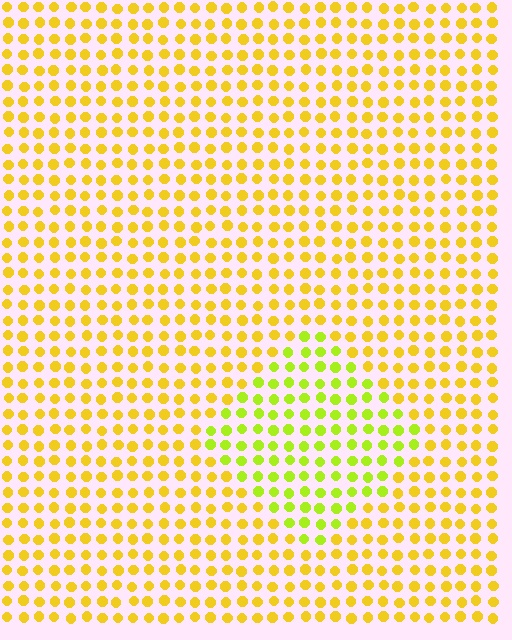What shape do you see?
I see a diamond.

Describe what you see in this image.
The image is filled with small yellow elements in a uniform arrangement. A diamond-shaped region is visible where the elements are tinted to a slightly different hue, forming a subtle color boundary.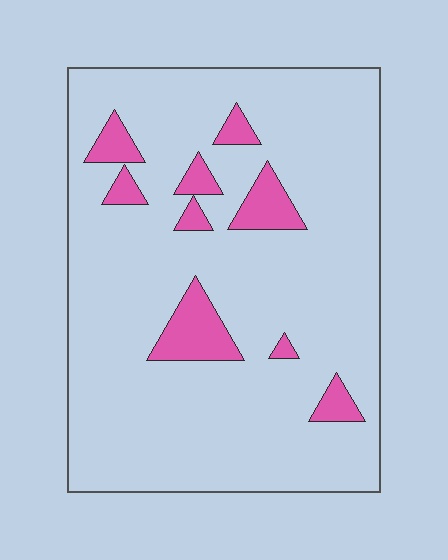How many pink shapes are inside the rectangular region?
9.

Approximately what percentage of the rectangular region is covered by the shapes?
Approximately 10%.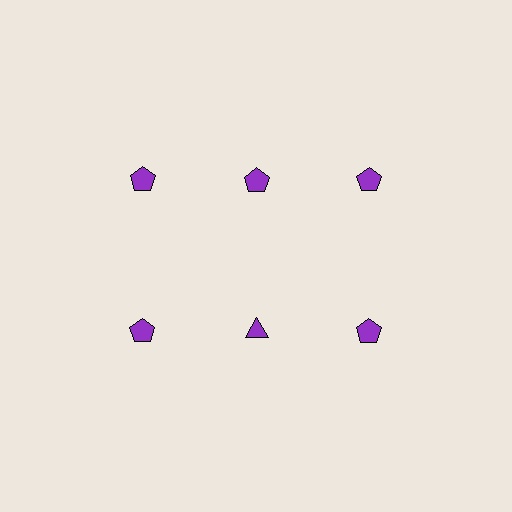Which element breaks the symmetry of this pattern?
The purple triangle in the second row, second from left column breaks the symmetry. All other shapes are purple pentagons.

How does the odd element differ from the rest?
It has a different shape: triangle instead of pentagon.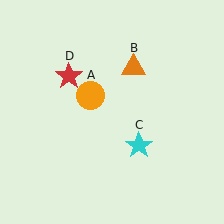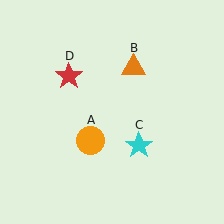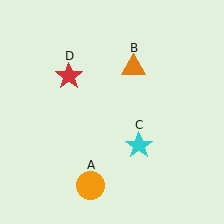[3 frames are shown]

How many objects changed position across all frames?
1 object changed position: orange circle (object A).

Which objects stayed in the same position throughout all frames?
Orange triangle (object B) and cyan star (object C) and red star (object D) remained stationary.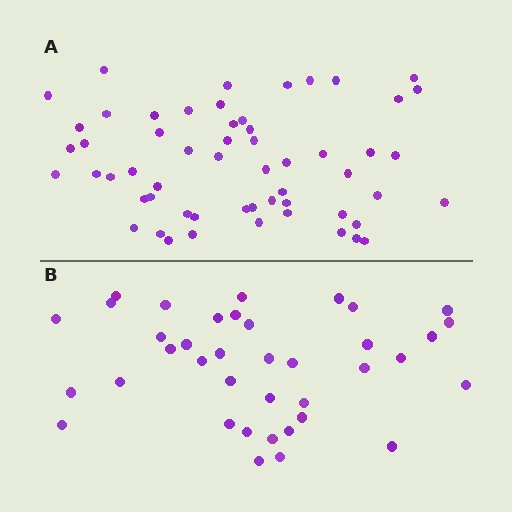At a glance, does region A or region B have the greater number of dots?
Region A (the top region) has more dots.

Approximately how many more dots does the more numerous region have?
Region A has approximately 20 more dots than region B.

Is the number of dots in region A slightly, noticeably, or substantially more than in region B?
Region A has substantially more. The ratio is roughly 1.5 to 1.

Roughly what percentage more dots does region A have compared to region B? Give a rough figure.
About 50% more.